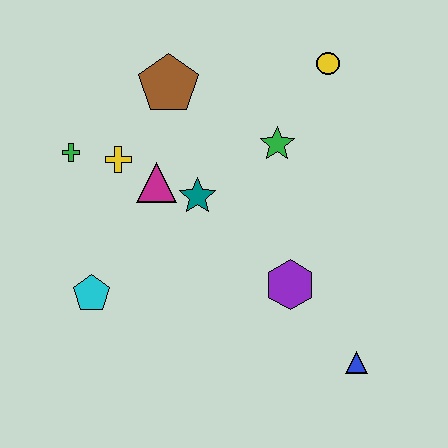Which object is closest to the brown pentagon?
The yellow cross is closest to the brown pentagon.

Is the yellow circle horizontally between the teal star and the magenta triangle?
No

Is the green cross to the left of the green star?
Yes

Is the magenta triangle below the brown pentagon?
Yes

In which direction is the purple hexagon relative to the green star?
The purple hexagon is below the green star.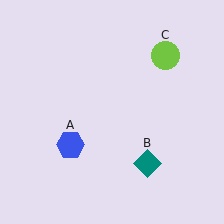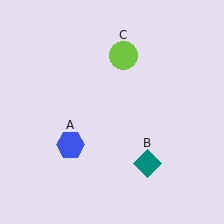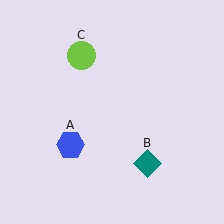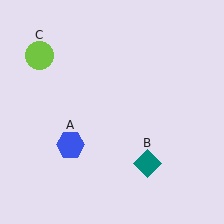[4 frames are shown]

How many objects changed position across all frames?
1 object changed position: lime circle (object C).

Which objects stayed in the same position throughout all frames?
Blue hexagon (object A) and teal diamond (object B) remained stationary.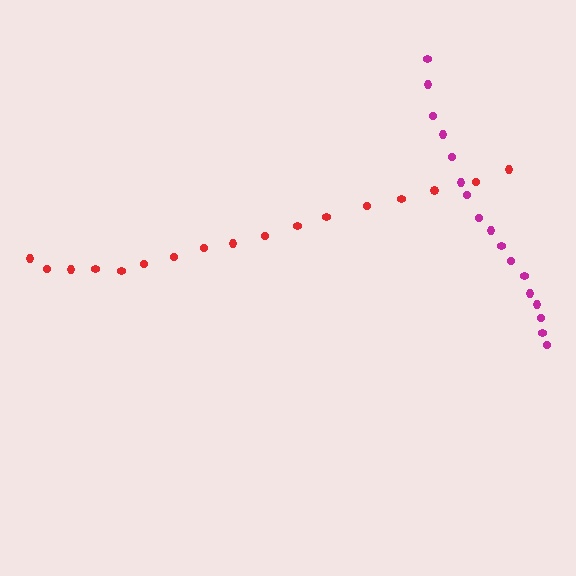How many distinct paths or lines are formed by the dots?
There are 2 distinct paths.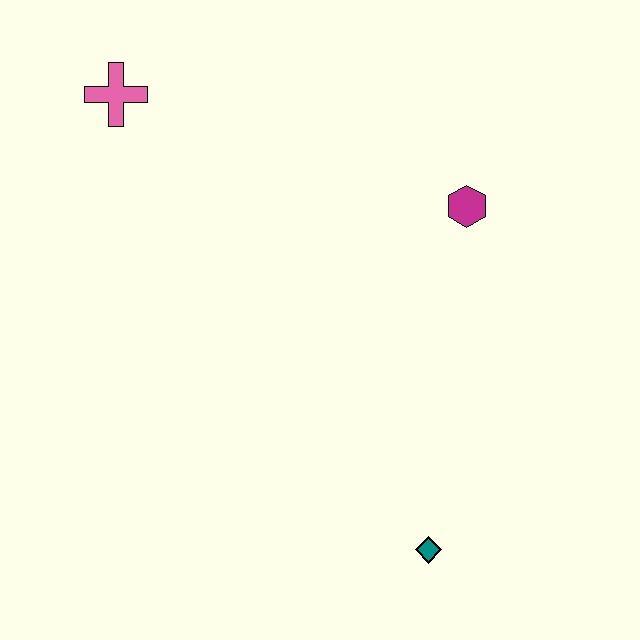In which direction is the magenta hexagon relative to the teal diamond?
The magenta hexagon is above the teal diamond.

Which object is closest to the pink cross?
The magenta hexagon is closest to the pink cross.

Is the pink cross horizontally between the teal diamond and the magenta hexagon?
No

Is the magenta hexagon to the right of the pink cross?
Yes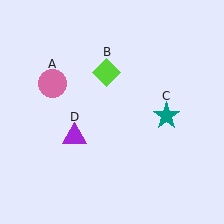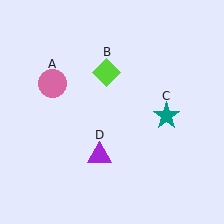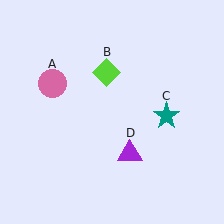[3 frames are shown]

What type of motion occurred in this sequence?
The purple triangle (object D) rotated counterclockwise around the center of the scene.